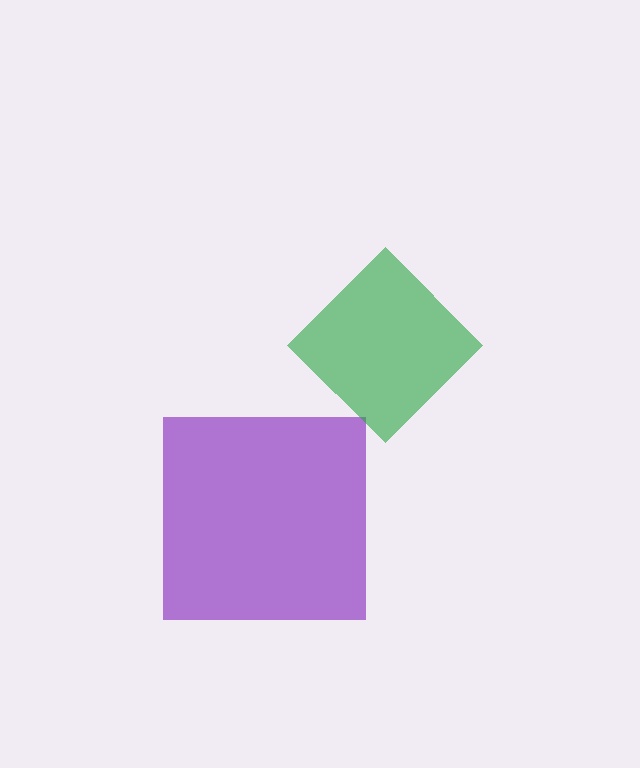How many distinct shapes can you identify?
There are 2 distinct shapes: a purple square, a green diamond.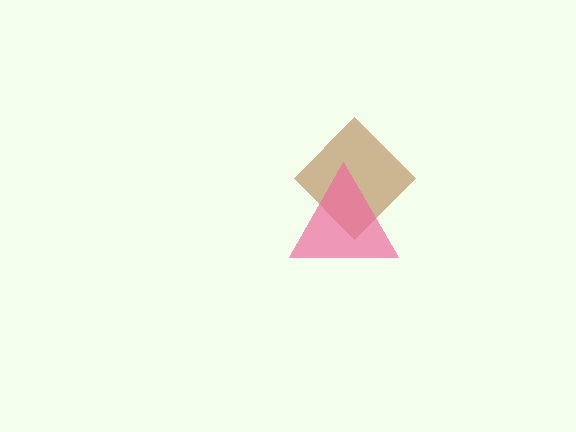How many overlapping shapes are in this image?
There are 2 overlapping shapes in the image.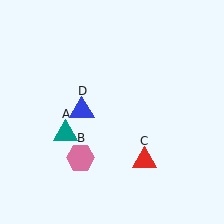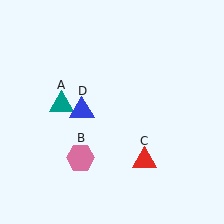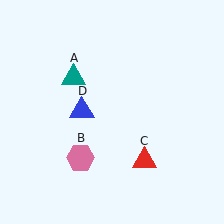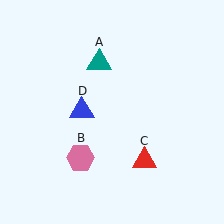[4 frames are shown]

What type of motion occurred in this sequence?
The teal triangle (object A) rotated clockwise around the center of the scene.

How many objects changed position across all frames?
1 object changed position: teal triangle (object A).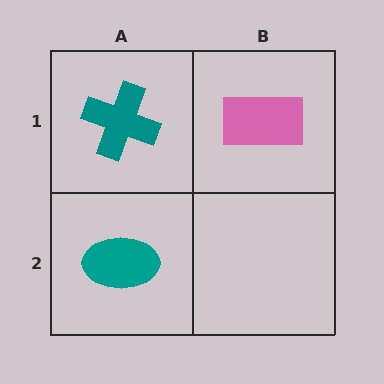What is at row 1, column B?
A pink rectangle.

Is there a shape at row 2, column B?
No, that cell is empty.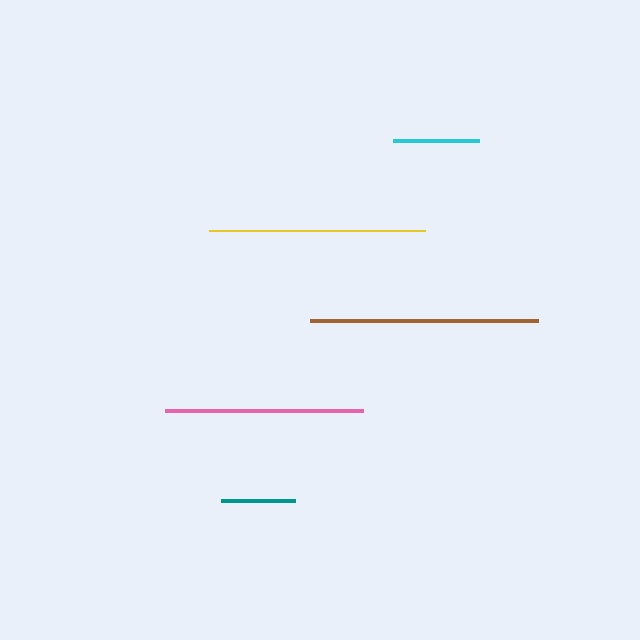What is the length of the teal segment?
The teal segment is approximately 74 pixels long.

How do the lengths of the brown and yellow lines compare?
The brown and yellow lines are approximately the same length.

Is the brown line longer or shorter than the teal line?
The brown line is longer than the teal line.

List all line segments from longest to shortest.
From longest to shortest: brown, yellow, pink, cyan, teal.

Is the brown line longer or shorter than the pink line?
The brown line is longer than the pink line.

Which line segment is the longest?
The brown line is the longest at approximately 228 pixels.